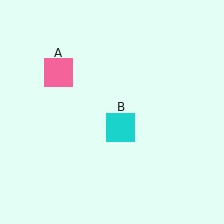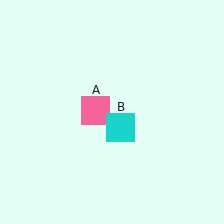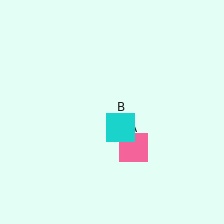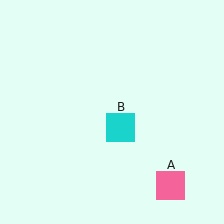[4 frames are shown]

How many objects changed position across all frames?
1 object changed position: pink square (object A).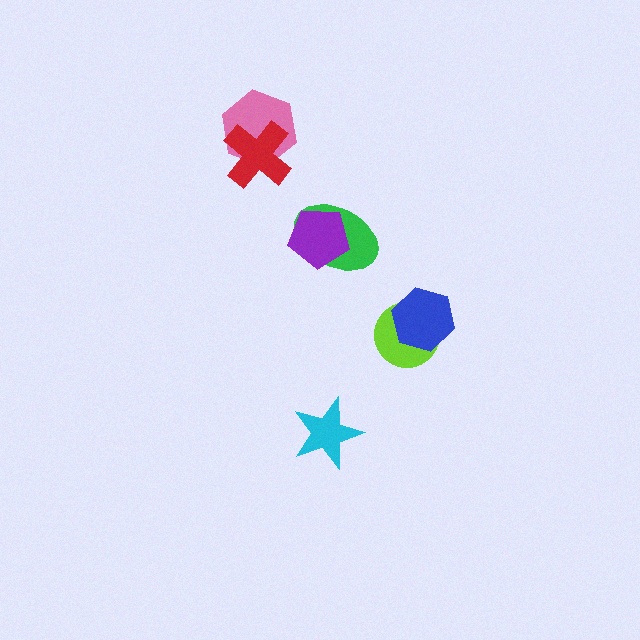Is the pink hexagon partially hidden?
Yes, it is partially covered by another shape.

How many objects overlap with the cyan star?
0 objects overlap with the cyan star.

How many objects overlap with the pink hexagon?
1 object overlaps with the pink hexagon.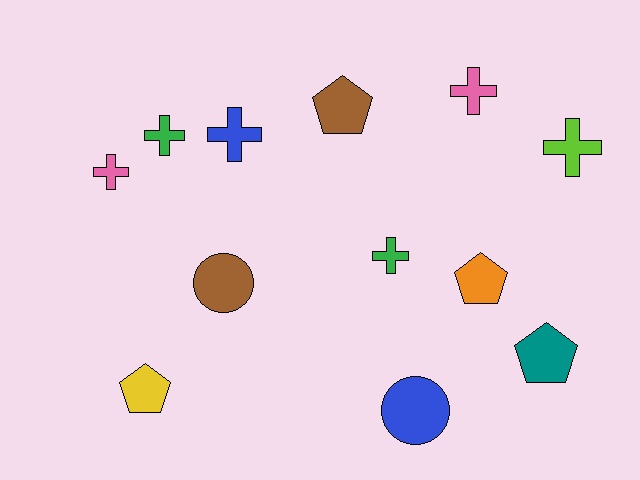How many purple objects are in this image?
There are no purple objects.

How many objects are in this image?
There are 12 objects.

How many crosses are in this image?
There are 6 crosses.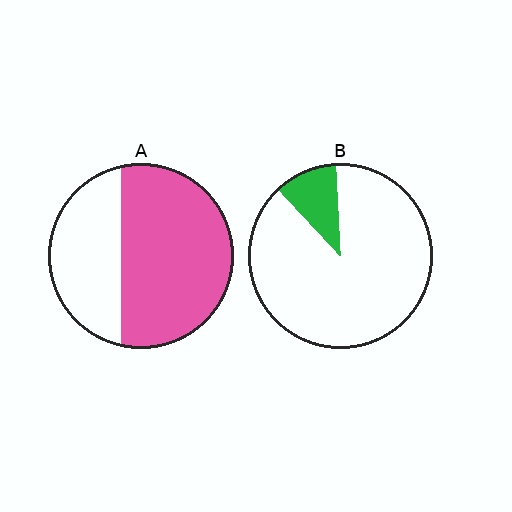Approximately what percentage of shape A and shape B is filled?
A is approximately 65% and B is approximately 10%.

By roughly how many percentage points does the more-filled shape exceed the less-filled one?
By roughly 50 percentage points (A over B).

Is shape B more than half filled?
No.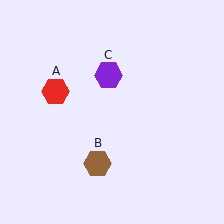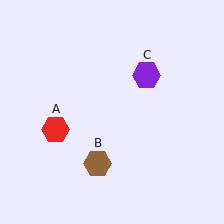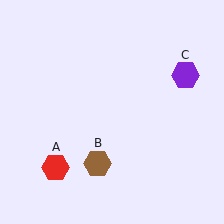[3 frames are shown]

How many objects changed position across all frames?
2 objects changed position: red hexagon (object A), purple hexagon (object C).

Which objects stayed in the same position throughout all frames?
Brown hexagon (object B) remained stationary.